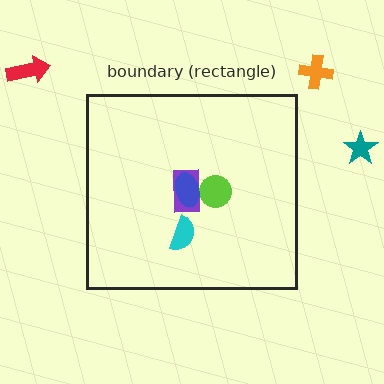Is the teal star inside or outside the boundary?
Outside.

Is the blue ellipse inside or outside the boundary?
Inside.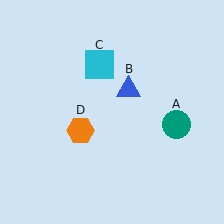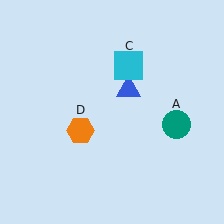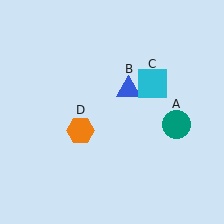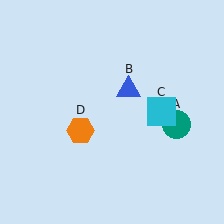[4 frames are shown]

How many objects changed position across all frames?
1 object changed position: cyan square (object C).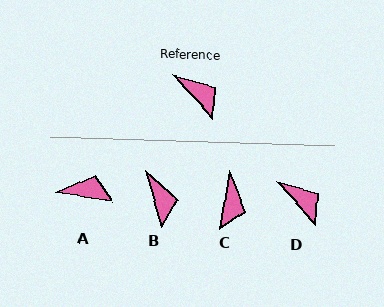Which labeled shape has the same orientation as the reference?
D.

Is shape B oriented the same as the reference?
No, it is off by about 27 degrees.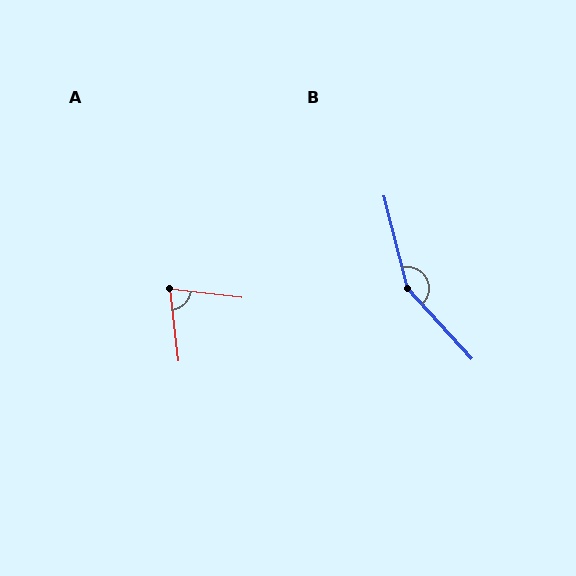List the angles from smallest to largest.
A (76°), B (152°).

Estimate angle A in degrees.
Approximately 76 degrees.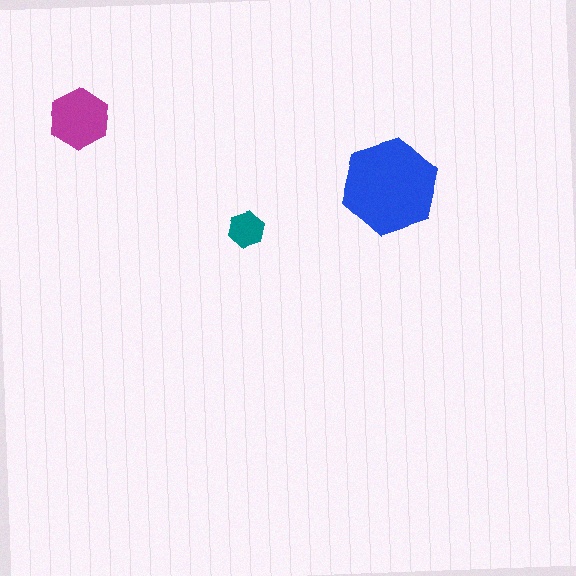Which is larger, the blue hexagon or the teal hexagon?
The blue one.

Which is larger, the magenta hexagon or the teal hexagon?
The magenta one.